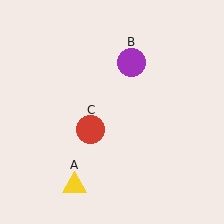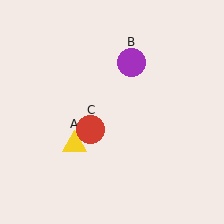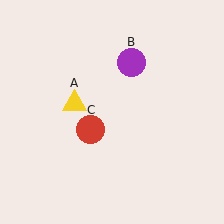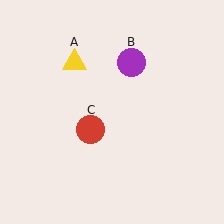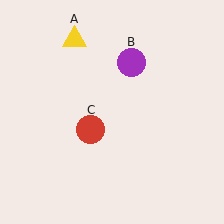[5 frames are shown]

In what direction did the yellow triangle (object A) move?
The yellow triangle (object A) moved up.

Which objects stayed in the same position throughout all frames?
Purple circle (object B) and red circle (object C) remained stationary.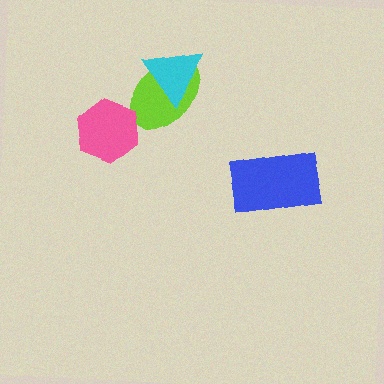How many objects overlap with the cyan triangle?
1 object overlaps with the cyan triangle.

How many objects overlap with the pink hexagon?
0 objects overlap with the pink hexagon.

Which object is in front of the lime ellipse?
The cyan triangle is in front of the lime ellipse.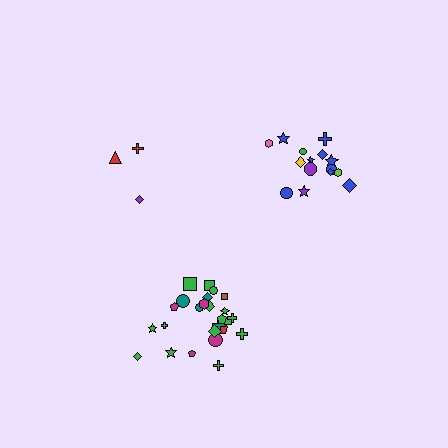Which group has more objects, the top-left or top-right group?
The top-right group.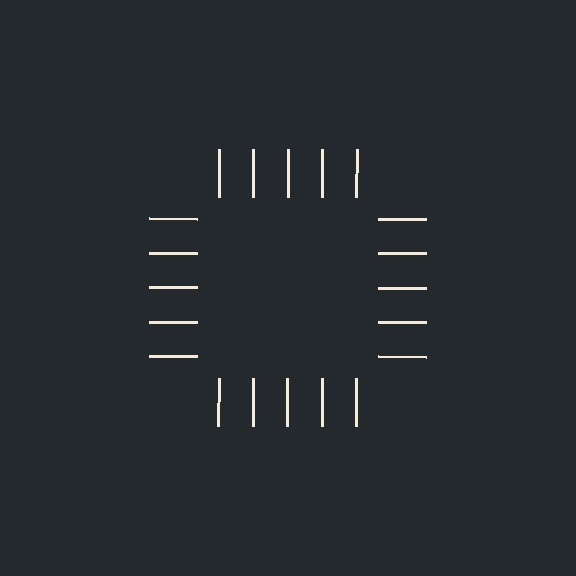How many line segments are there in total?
20 — 5 along each of the 4 edges.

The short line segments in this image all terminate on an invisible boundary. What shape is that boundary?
An illusory square — the line segments terminate on its edges but no continuous stroke is drawn.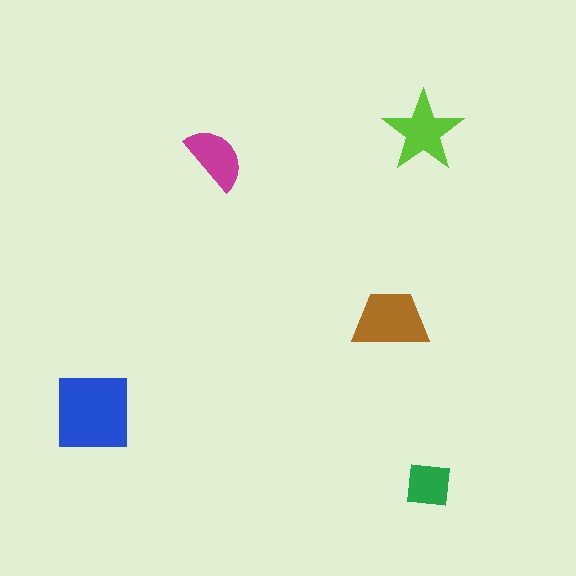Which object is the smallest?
The green square.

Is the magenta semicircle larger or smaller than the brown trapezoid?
Smaller.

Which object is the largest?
The blue square.